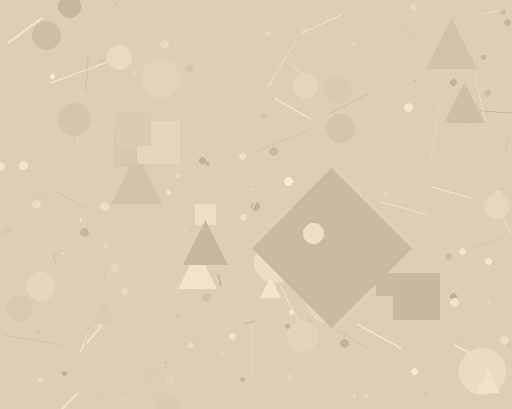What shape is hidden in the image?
A diamond is hidden in the image.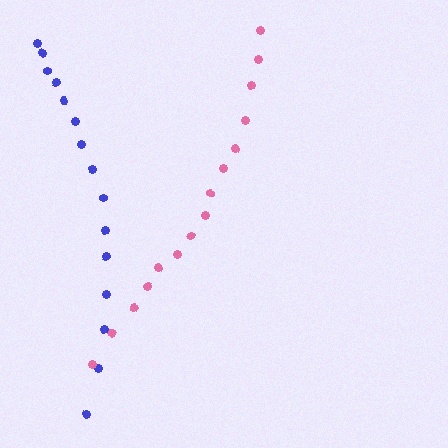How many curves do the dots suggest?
There are 2 distinct paths.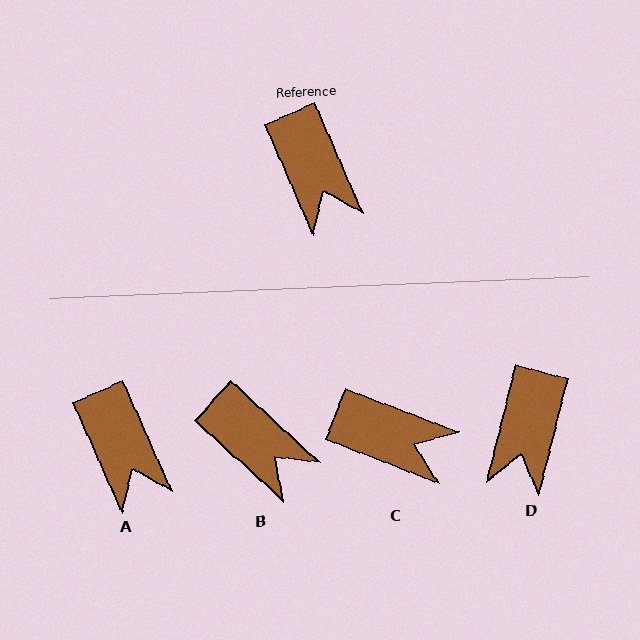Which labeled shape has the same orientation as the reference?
A.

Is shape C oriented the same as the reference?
No, it is off by about 45 degrees.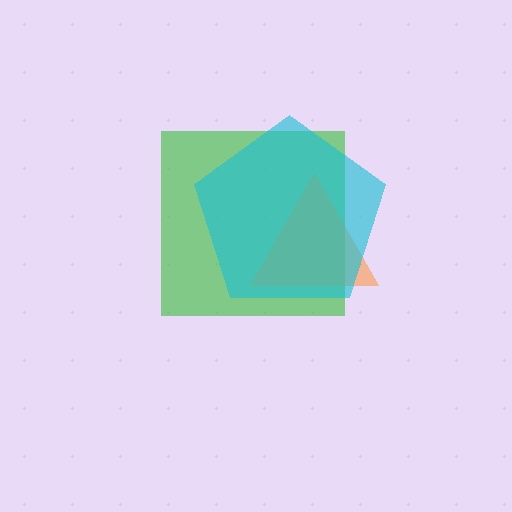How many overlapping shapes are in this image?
There are 3 overlapping shapes in the image.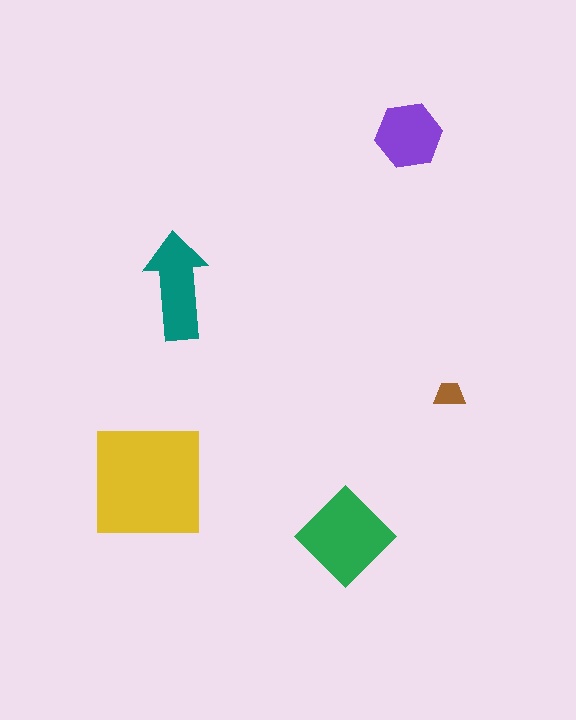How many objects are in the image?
There are 5 objects in the image.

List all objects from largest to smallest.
The yellow square, the green diamond, the teal arrow, the purple hexagon, the brown trapezoid.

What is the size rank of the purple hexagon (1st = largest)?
4th.